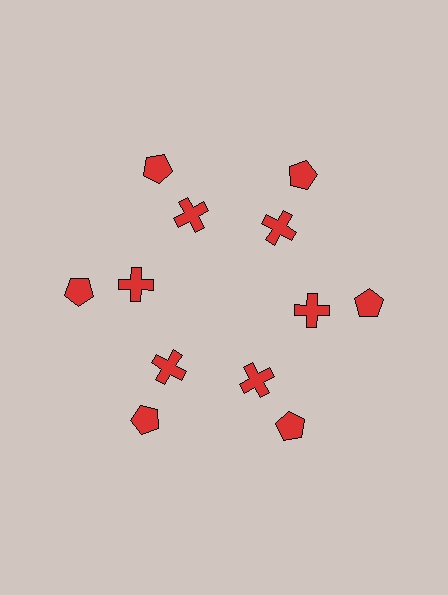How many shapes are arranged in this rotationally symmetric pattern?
There are 12 shapes, arranged in 6 groups of 2.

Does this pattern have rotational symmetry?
Yes, this pattern has 6-fold rotational symmetry. It looks the same after rotating 60 degrees around the center.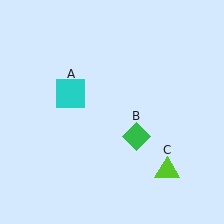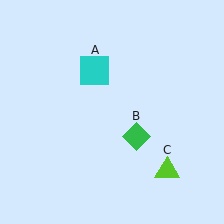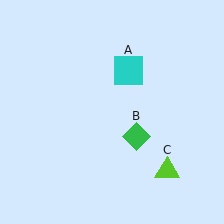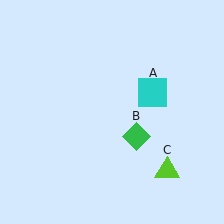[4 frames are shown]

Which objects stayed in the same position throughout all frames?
Green diamond (object B) and lime triangle (object C) remained stationary.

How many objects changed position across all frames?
1 object changed position: cyan square (object A).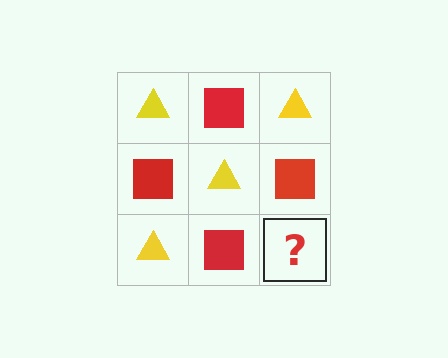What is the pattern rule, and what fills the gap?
The rule is that it alternates yellow triangle and red square in a checkerboard pattern. The gap should be filled with a yellow triangle.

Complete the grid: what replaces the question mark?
The question mark should be replaced with a yellow triangle.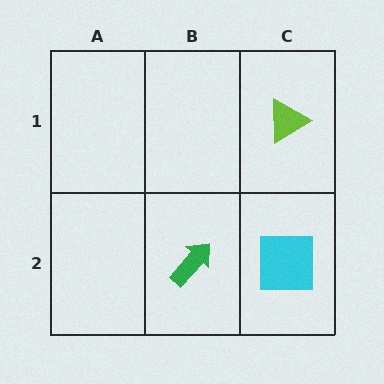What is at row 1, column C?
A lime triangle.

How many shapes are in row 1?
1 shape.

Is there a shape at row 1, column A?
No, that cell is empty.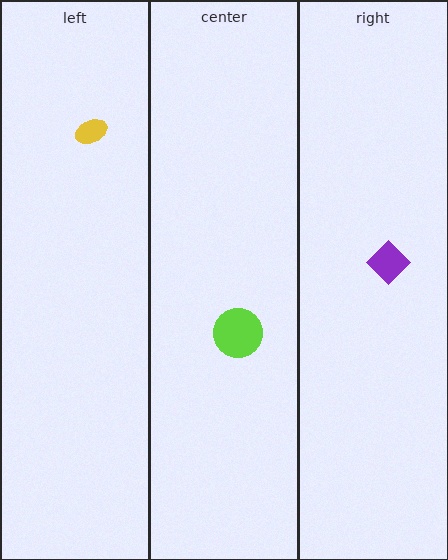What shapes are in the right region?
The purple diamond.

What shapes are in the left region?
The yellow ellipse.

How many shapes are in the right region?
1.